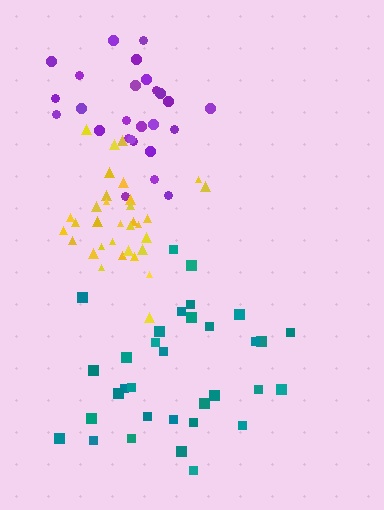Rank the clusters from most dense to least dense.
yellow, purple, teal.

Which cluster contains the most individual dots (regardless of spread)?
Teal (33).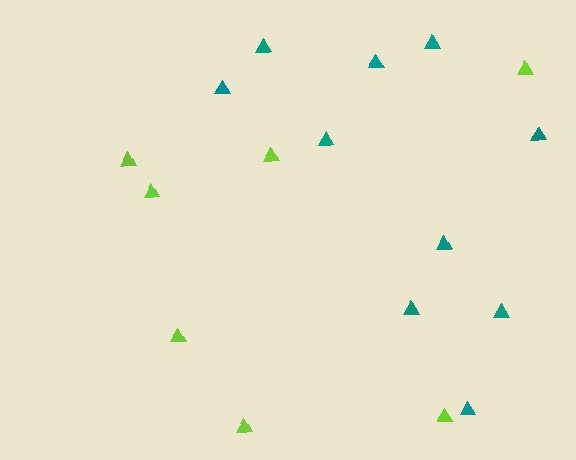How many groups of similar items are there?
There are 2 groups: one group of lime triangles (7) and one group of teal triangles (10).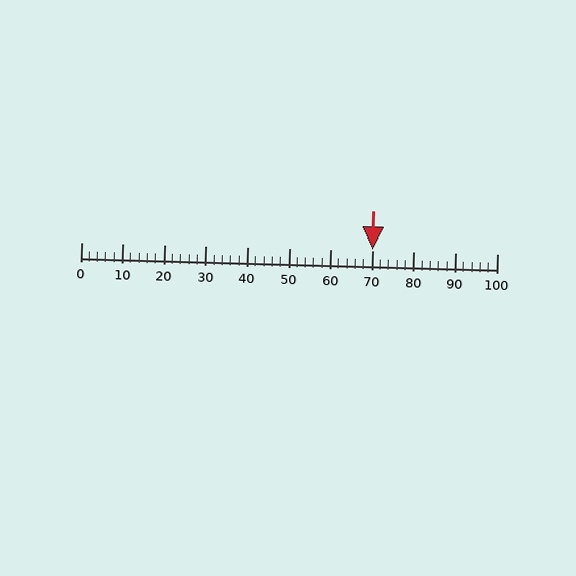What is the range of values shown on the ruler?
The ruler shows values from 0 to 100.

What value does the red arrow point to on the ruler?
The red arrow points to approximately 70.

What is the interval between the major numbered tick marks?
The major tick marks are spaced 10 units apart.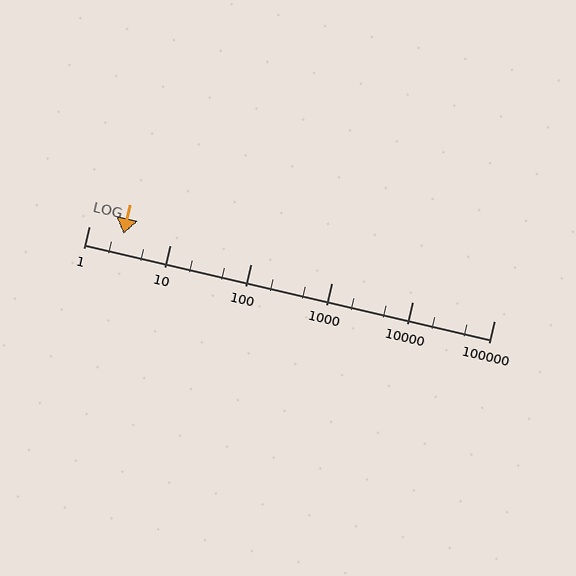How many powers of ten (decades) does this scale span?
The scale spans 5 decades, from 1 to 100000.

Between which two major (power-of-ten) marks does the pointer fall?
The pointer is between 1 and 10.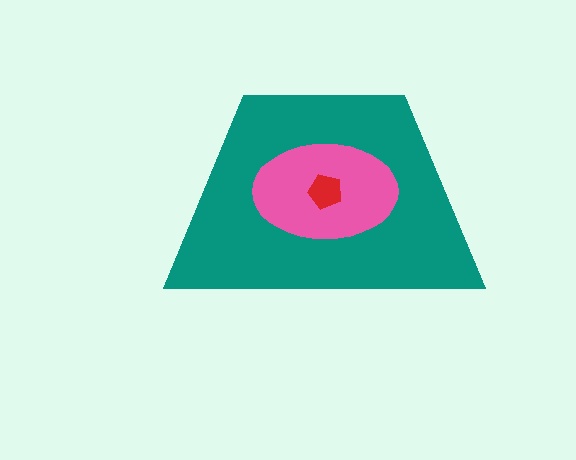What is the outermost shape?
The teal trapezoid.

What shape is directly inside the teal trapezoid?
The pink ellipse.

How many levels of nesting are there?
3.